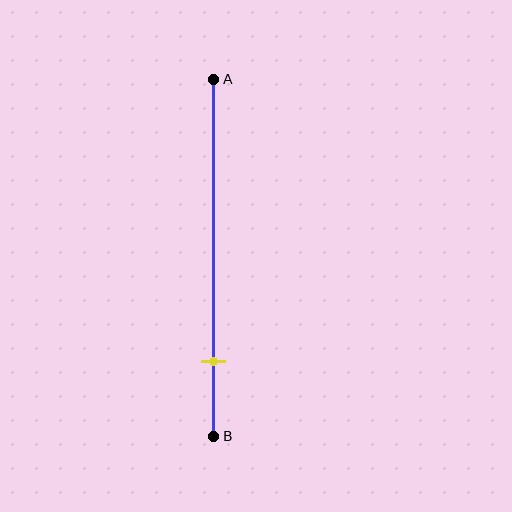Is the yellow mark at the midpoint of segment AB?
No, the mark is at about 80% from A, not at the 50% midpoint.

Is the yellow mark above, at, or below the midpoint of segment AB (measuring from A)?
The yellow mark is below the midpoint of segment AB.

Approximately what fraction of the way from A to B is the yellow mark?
The yellow mark is approximately 80% of the way from A to B.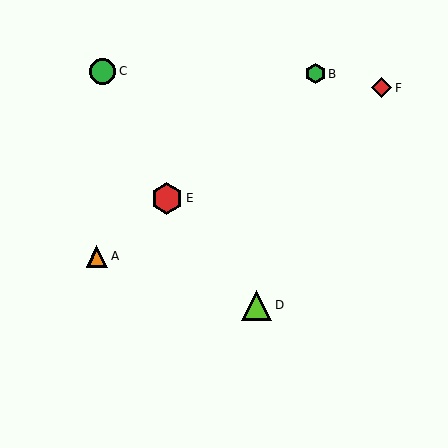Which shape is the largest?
The red hexagon (labeled E) is the largest.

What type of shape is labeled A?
Shape A is an orange triangle.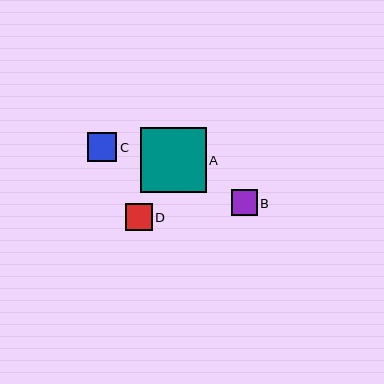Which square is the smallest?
Square B is the smallest with a size of approximately 26 pixels.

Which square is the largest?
Square A is the largest with a size of approximately 65 pixels.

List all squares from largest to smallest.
From largest to smallest: A, C, D, B.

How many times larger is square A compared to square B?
Square A is approximately 2.5 times the size of square B.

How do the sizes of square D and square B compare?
Square D and square B are approximately the same size.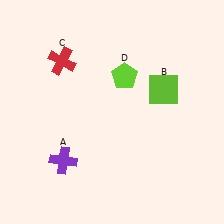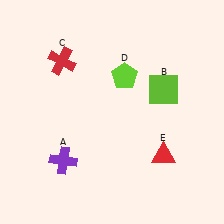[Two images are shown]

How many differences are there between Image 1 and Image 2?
There is 1 difference between the two images.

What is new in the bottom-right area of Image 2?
A red triangle (E) was added in the bottom-right area of Image 2.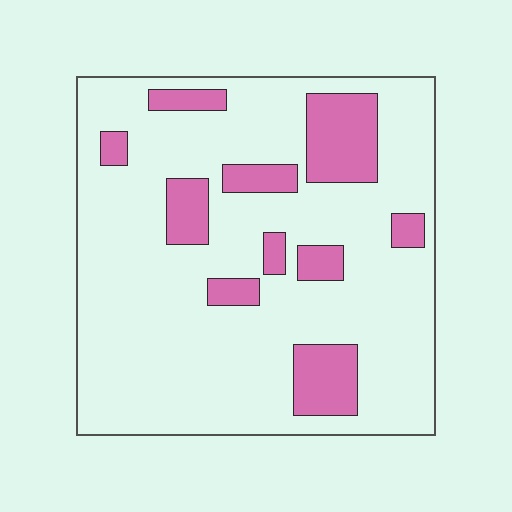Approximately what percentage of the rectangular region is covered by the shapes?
Approximately 20%.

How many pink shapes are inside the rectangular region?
10.